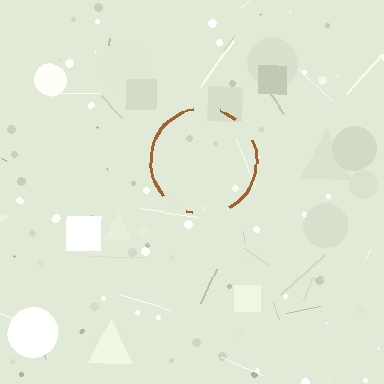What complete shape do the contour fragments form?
The contour fragments form a circle.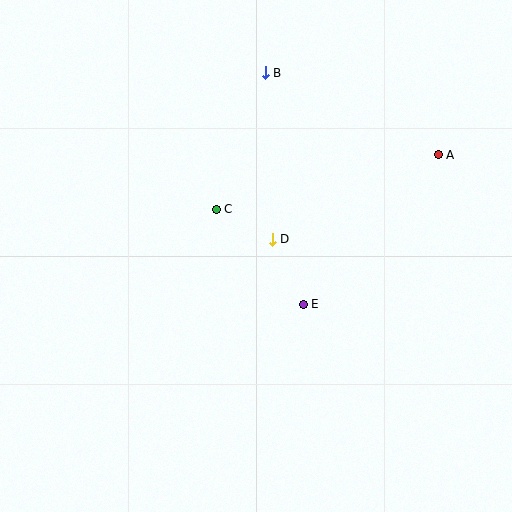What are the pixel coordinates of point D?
Point D is at (272, 239).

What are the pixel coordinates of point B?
Point B is at (265, 73).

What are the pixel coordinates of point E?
Point E is at (303, 304).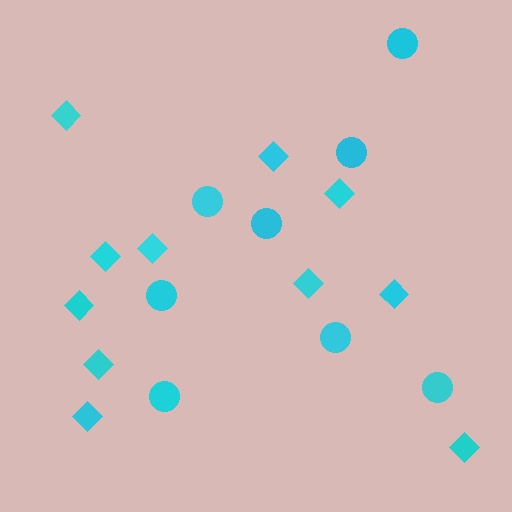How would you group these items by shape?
There are 2 groups: one group of circles (8) and one group of diamonds (11).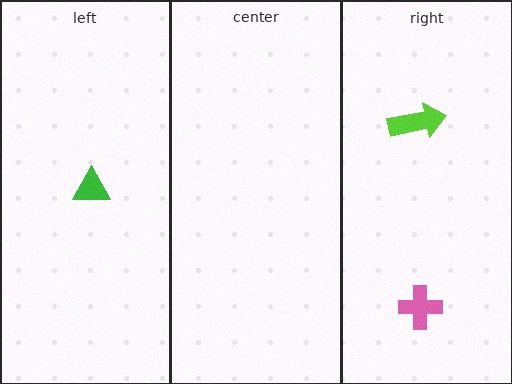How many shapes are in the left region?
1.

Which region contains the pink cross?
The right region.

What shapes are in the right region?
The pink cross, the lime arrow.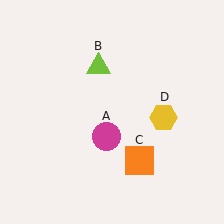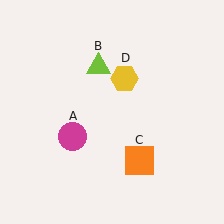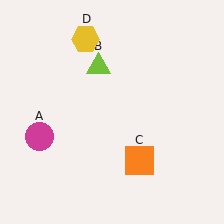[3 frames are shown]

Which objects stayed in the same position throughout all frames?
Lime triangle (object B) and orange square (object C) remained stationary.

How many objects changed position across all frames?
2 objects changed position: magenta circle (object A), yellow hexagon (object D).